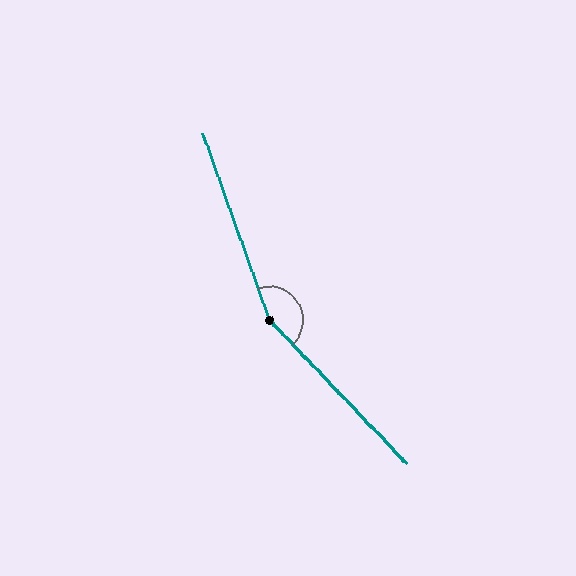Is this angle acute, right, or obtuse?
It is obtuse.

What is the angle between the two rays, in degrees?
Approximately 156 degrees.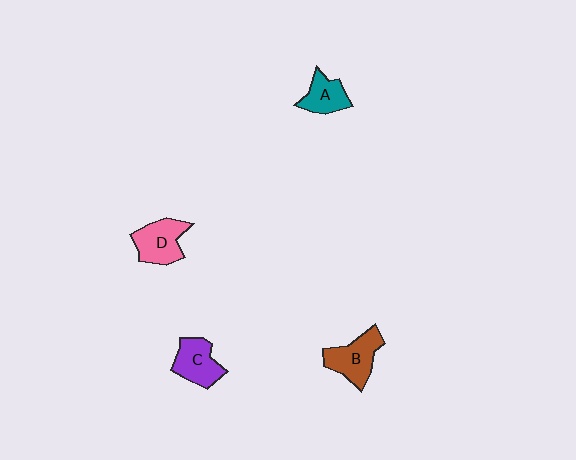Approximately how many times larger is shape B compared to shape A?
Approximately 1.4 times.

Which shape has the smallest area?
Shape A (teal).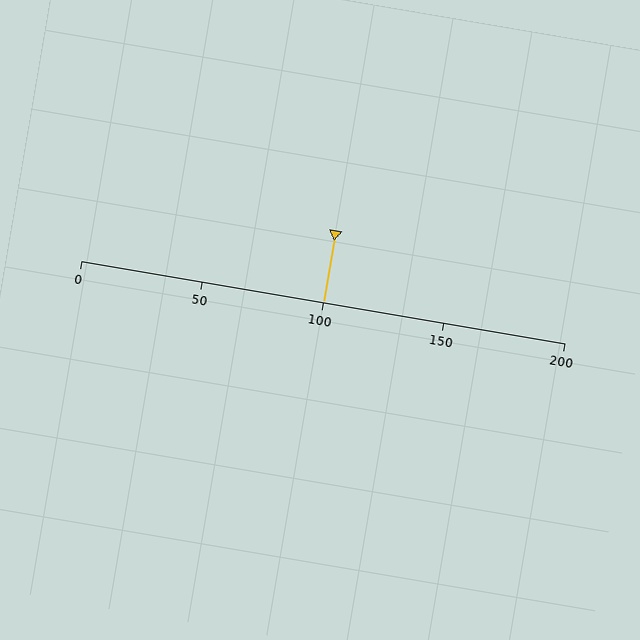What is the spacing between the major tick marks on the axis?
The major ticks are spaced 50 apart.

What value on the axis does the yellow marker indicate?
The marker indicates approximately 100.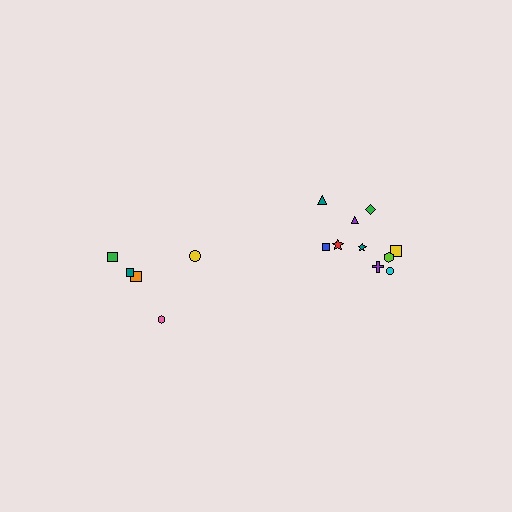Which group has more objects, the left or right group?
The right group.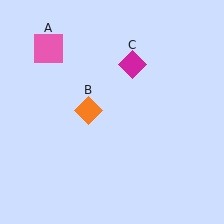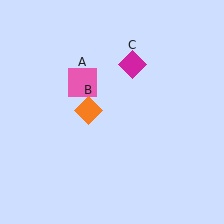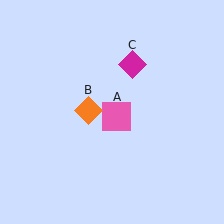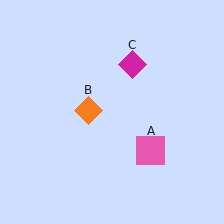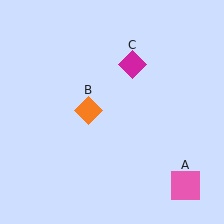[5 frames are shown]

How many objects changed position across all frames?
1 object changed position: pink square (object A).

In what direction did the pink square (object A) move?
The pink square (object A) moved down and to the right.